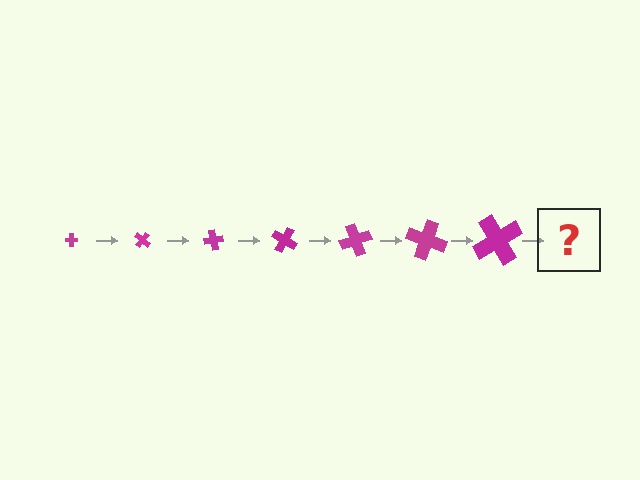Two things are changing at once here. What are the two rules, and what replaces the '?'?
The two rules are that the cross grows larger each step and it rotates 40 degrees each step. The '?' should be a cross, larger than the previous one and rotated 280 degrees from the start.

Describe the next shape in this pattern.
It should be a cross, larger than the previous one and rotated 280 degrees from the start.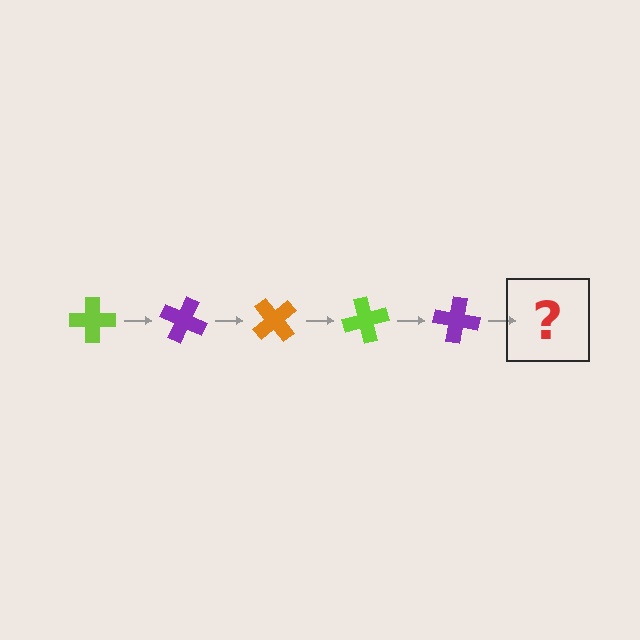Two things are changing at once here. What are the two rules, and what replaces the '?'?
The two rules are that it rotates 25 degrees each step and the color cycles through lime, purple, and orange. The '?' should be an orange cross, rotated 125 degrees from the start.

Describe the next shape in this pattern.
It should be an orange cross, rotated 125 degrees from the start.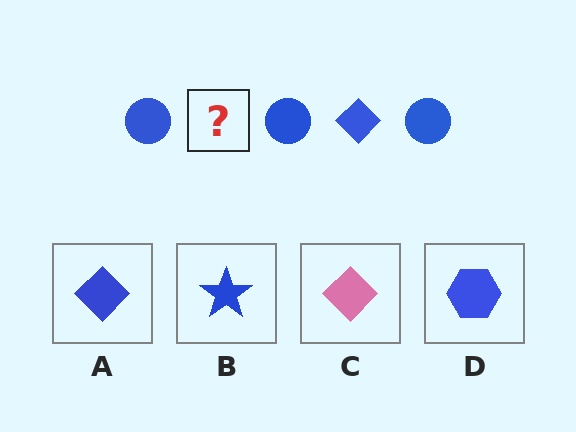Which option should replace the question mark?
Option A.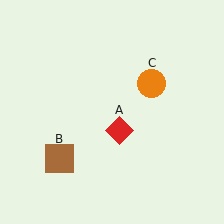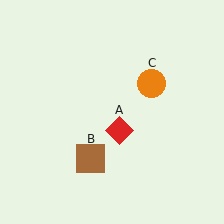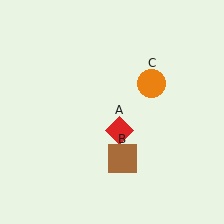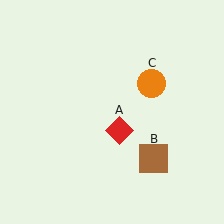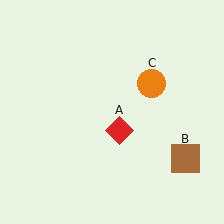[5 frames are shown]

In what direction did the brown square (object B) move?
The brown square (object B) moved right.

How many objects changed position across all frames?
1 object changed position: brown square (object B).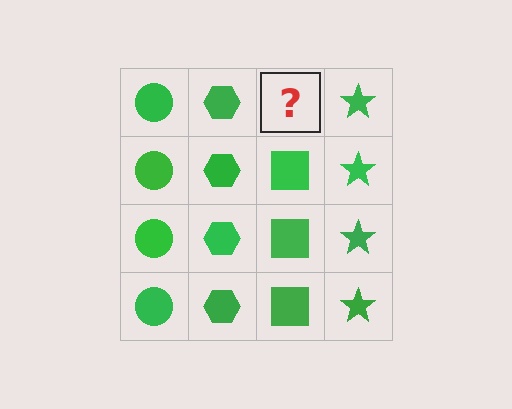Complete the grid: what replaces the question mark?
The question mark should be replaced with a green square.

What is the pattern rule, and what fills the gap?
The rule is that each column has a consistent shape. The gap should be filled with a green square.